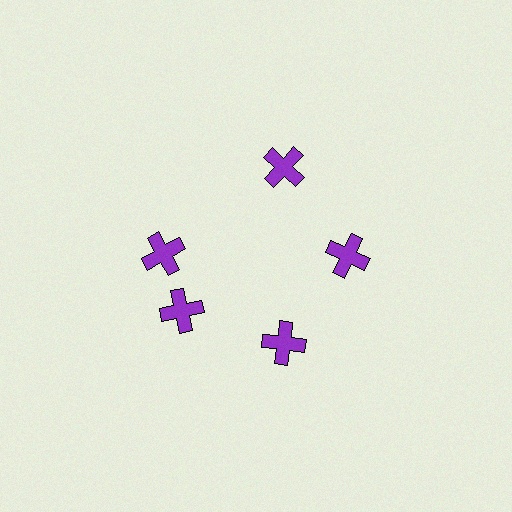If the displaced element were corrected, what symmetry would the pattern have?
It would have 5-fold rotational symmetry — the pattern would map onto itself every 72 degrees.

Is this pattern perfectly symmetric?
No. The 5 purple crosses are arranged in a ring, but one element near the 10 o'clock position is rotated out of alignment along the ring, breaking the 5-fold rotational symmetry.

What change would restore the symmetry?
The symmetry would be restored by rotating it back into even spacing with its neighbors so that all 5 crosses sit at equal angles and equal distance from the center.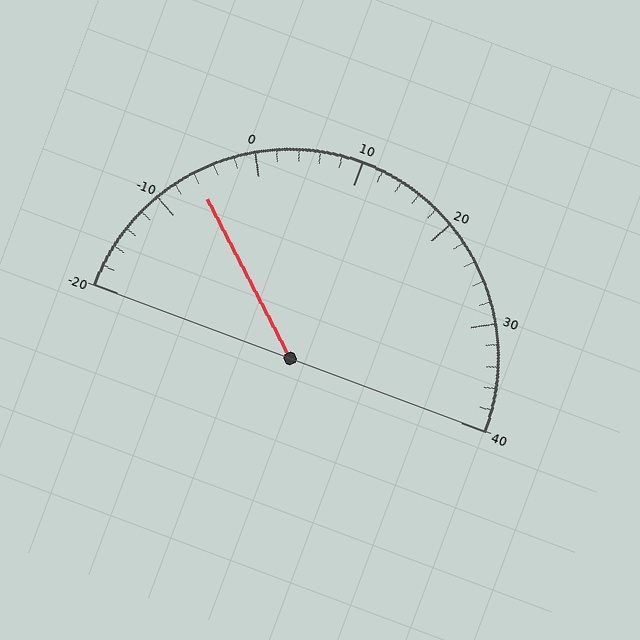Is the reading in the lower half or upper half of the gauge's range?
The reading is in the lower half of the range (-20 to 40).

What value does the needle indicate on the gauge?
The needle indicates approximately -6.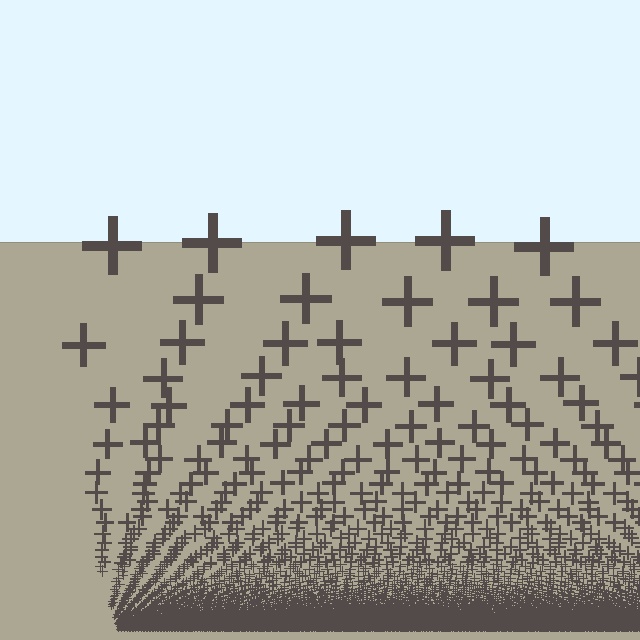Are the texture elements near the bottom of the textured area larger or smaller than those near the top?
Smaller. The gradient is inverted — elements near the bottom are smaller and denser.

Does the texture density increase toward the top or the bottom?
Density increases toward the bottom.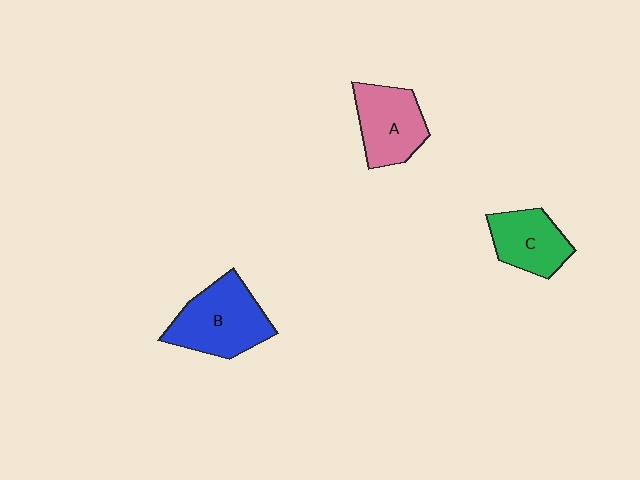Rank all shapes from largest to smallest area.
From largest to smallest: B (blue), A (pink), C (green).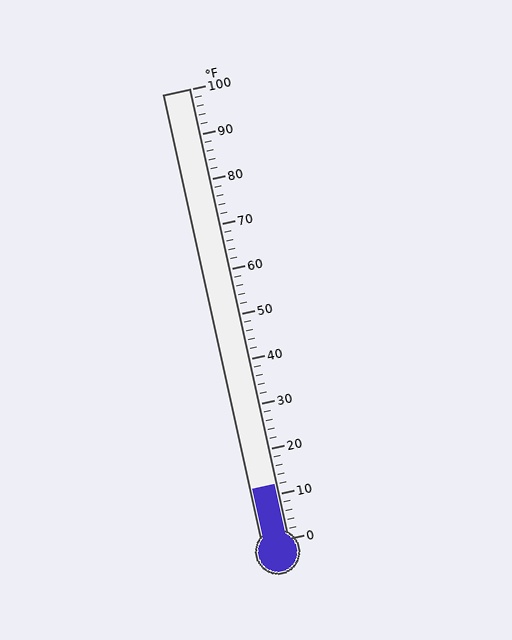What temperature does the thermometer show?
The thermometer shows approximately 12°F.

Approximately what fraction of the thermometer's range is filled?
The thermometer is filled to approximately 10% of its range.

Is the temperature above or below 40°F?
The temperature is below 40°F.